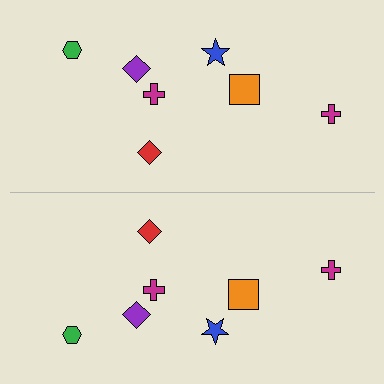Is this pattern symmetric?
Yes, this pattern has bilateral (reflection) symmetry.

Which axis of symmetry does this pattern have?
The pattern has a horizontal axis of symmetry running through the center of the image.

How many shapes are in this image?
There are 14 shapes in this image.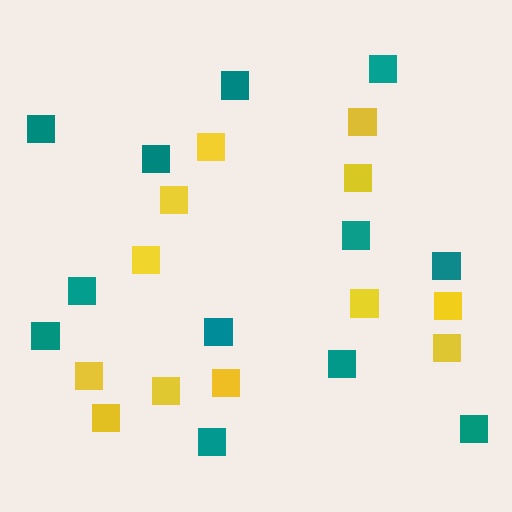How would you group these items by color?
There are 2 groups: one group of yellow squares (12) and one group of teal squares (12).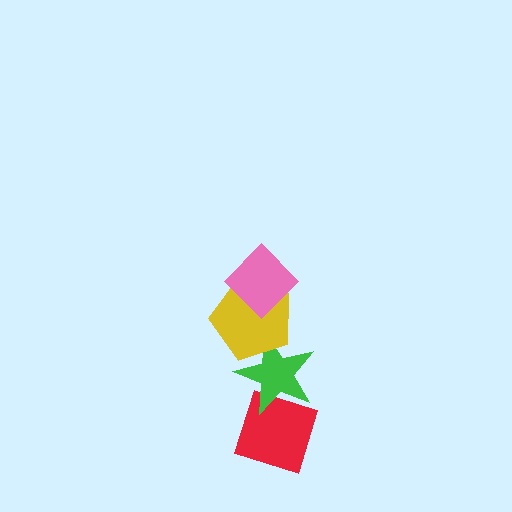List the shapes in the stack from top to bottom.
From top to bottom: the pink diamond, the yellow pentagon, the green star, the red diamond.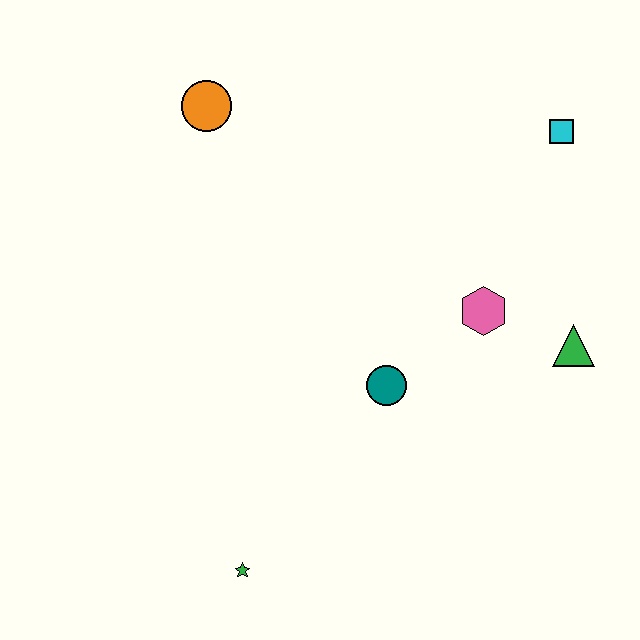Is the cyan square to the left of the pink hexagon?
No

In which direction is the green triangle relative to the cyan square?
The green triangle is below the cyan square.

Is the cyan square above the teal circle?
Yes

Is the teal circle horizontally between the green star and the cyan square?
Yes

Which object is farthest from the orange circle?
The green star is farthest from the orange circle.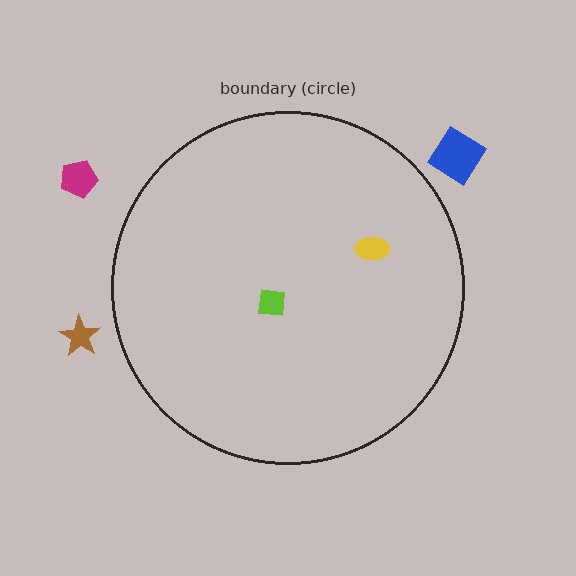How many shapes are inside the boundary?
2 inside, 3 outside.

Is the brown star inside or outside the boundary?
Outside.